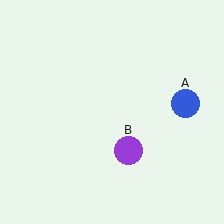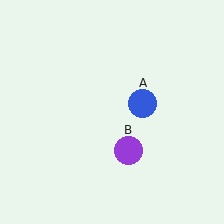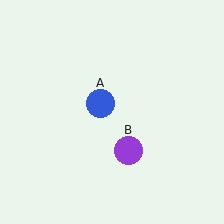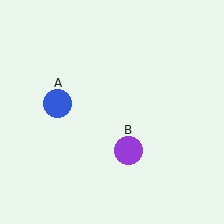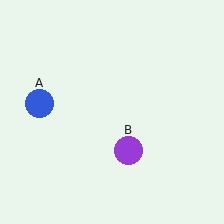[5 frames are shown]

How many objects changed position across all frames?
1 object changed position: blue circle (object A).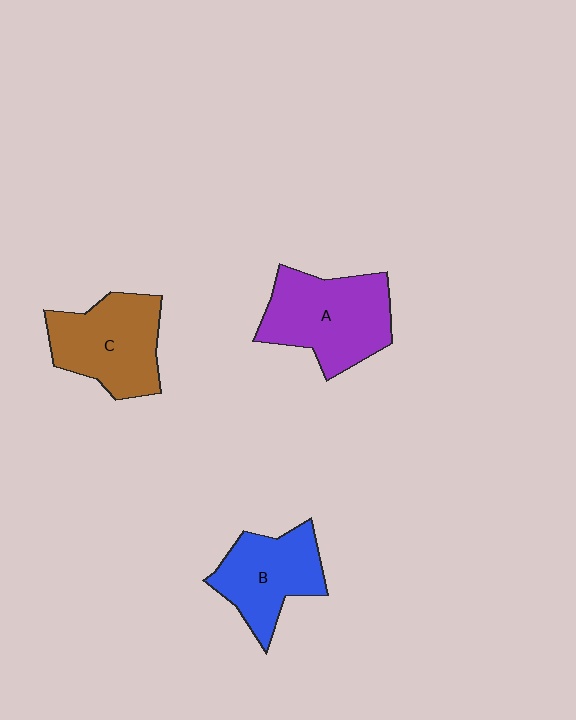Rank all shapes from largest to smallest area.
From largest to smallest: A (purple), C (brown), B (blue).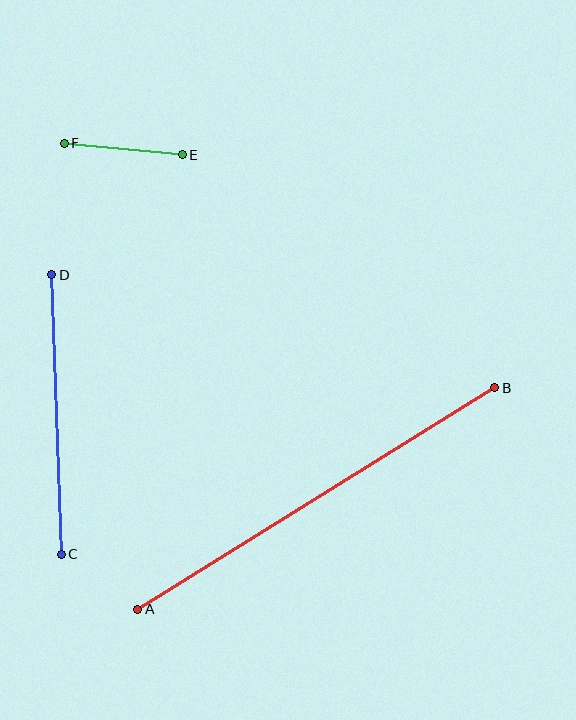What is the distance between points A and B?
The distance is approximately 420 pixels.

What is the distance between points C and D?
The distance is approximately 279 pixels.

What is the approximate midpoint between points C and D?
The midpoint is at approximately (57, 415) pixels.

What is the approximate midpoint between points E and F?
The midpoint is at approximately (123, 149) pixels.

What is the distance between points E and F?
The distance is approximately 119 pixels.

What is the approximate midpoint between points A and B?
The midpoint is at approximately (316, 498) pixels.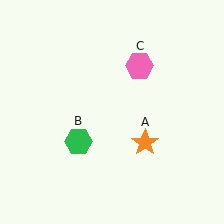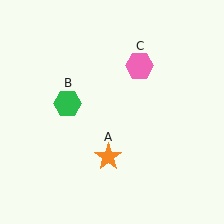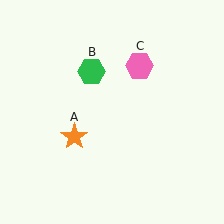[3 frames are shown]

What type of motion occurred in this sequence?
The orange star (object A), green hexagon (object B) rotated clockwise around the center of the scene.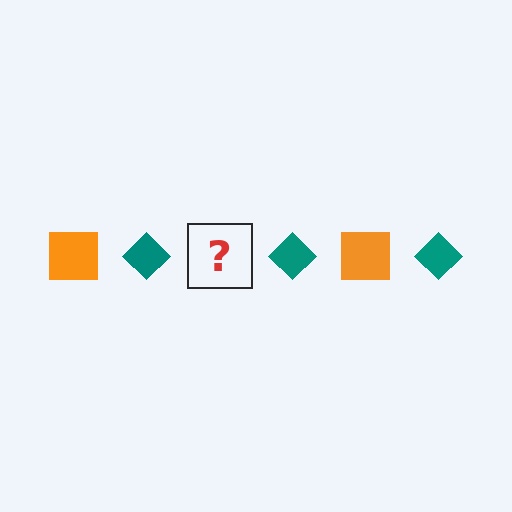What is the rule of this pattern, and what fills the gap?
The rule is that the pattern alternates between orange square and teal diamond. The gap should be filled with an orange square.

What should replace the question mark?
The question mark should be replaced with an orange square.